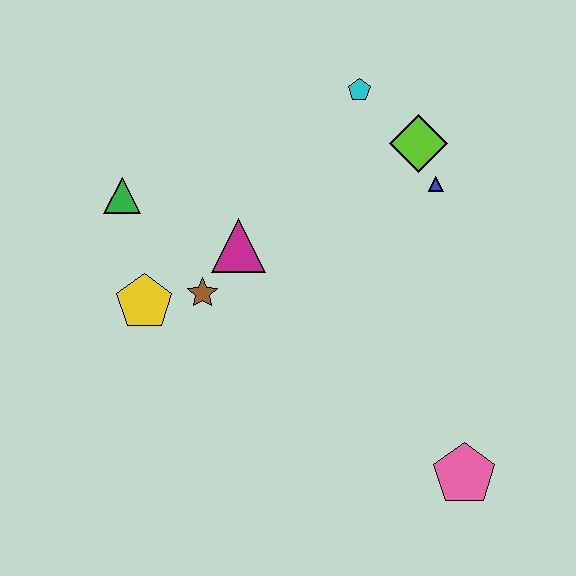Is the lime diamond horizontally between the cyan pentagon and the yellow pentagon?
No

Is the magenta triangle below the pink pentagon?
No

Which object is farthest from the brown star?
The pink pentagon is farthest from the brown star.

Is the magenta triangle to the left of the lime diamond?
Yes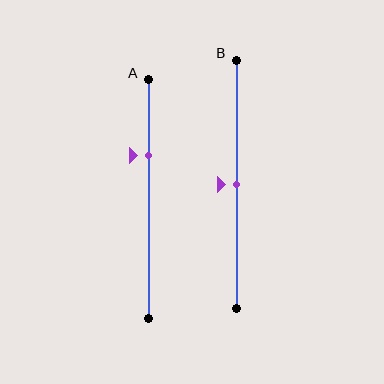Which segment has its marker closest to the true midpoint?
Segment B has its marker closest to the true midpoint.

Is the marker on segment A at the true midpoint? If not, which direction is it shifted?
No, the marker on segment A is shifted upward by about 18% of the segment length.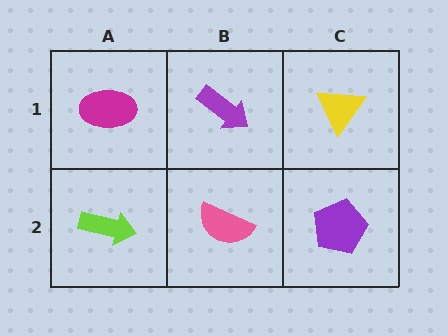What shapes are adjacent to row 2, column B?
A purple arrow (row 1, column B), a lime arrow (row 2, column A), a purple pentagon (row 2, column C).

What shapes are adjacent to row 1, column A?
A lime arrow (row 2, column A), a purple arrow (row 1, column B).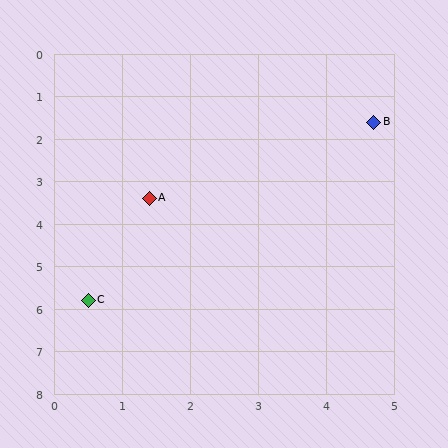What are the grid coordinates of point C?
Point C is at approximately (0.5, 5.8).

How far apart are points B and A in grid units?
Points B and A are about 3.8 grid units apart.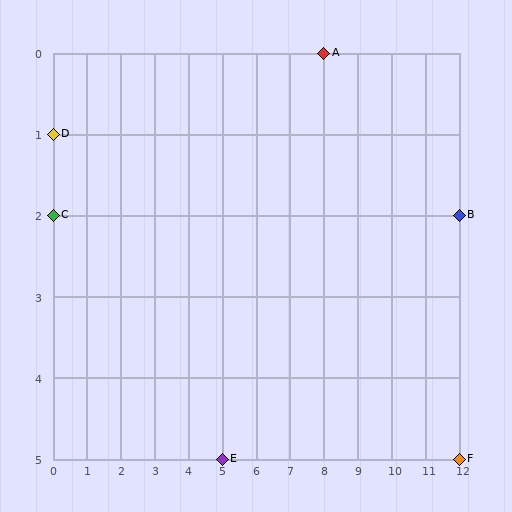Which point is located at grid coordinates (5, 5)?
Point E is at (5, 5).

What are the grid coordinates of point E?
Point E is at grid coordinates (5, 5).